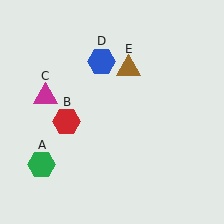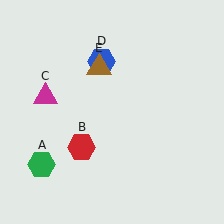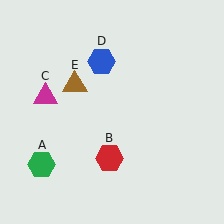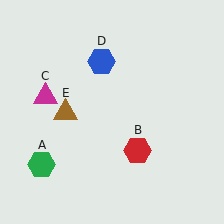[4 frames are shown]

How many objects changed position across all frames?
2 objects changed position: red hexagon (object B), brown triangle (object E).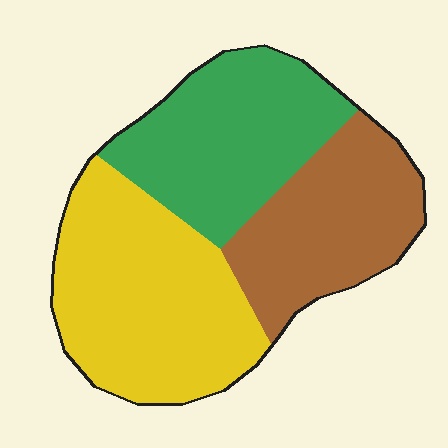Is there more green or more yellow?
Yellow.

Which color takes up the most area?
Yellow, at roughly 40%.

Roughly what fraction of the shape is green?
Green covers around 30% of the shape.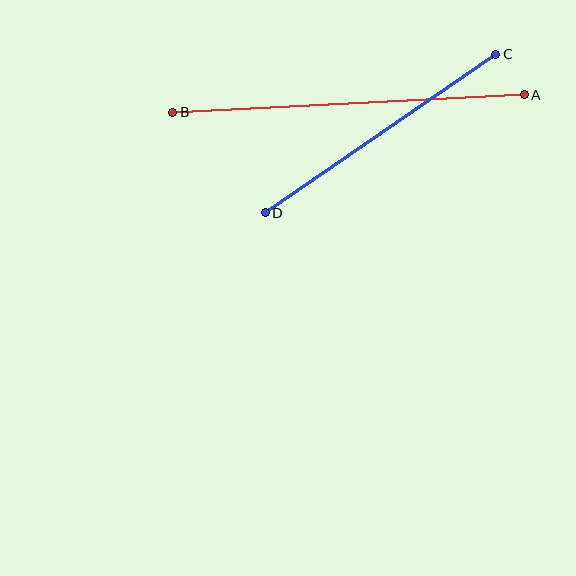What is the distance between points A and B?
The distance is approximately 352 pixels.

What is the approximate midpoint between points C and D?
The midpoint is at approximately (380, 134) pixels.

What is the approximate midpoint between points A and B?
The midpoint is at approximately (348, 103) pixels.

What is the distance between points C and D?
The distance is approximately 279 pixels.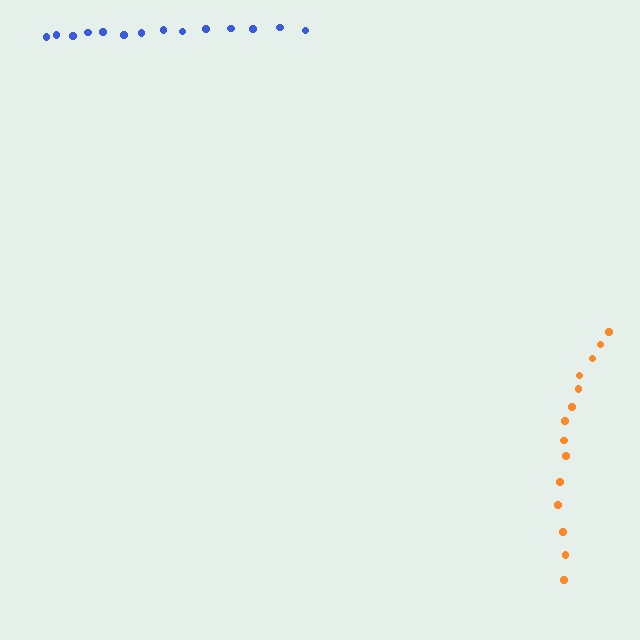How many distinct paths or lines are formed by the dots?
There are 2 distinct paths.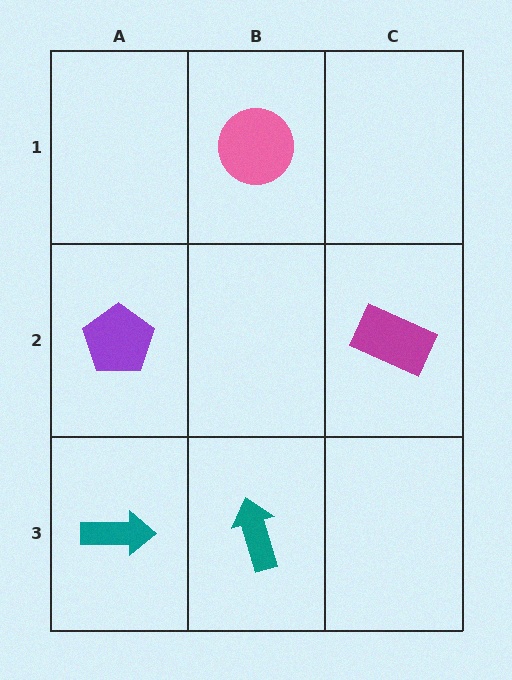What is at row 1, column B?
A pink circle.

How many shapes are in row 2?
2 shapes.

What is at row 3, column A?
A teal arrow.